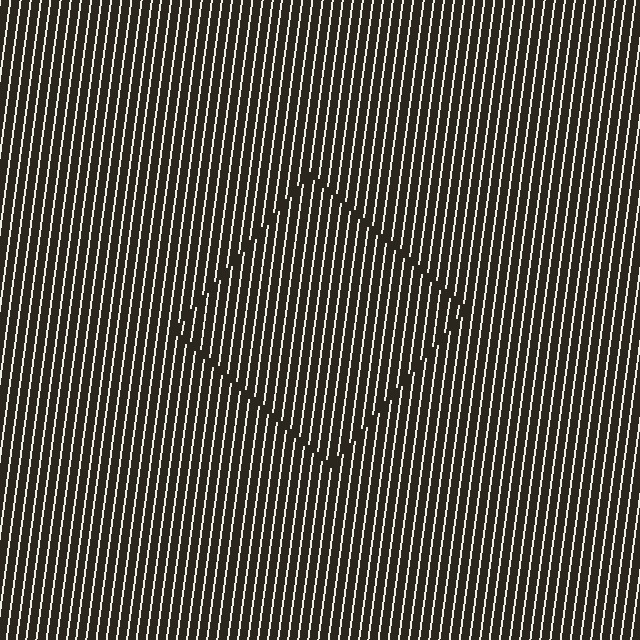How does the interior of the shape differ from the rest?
The interior of the shape contains the same grating, shifted by half a period — the contour is defined by the phase discontinuity where line-ends from the inner and outer gratings abut.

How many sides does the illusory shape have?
4 sides — the line-ends trace a square.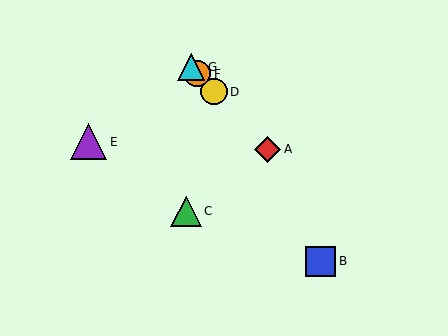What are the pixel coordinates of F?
Object F is at (197, 74).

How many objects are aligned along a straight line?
4 objects (A, D, F, G) are aligned along a straight line.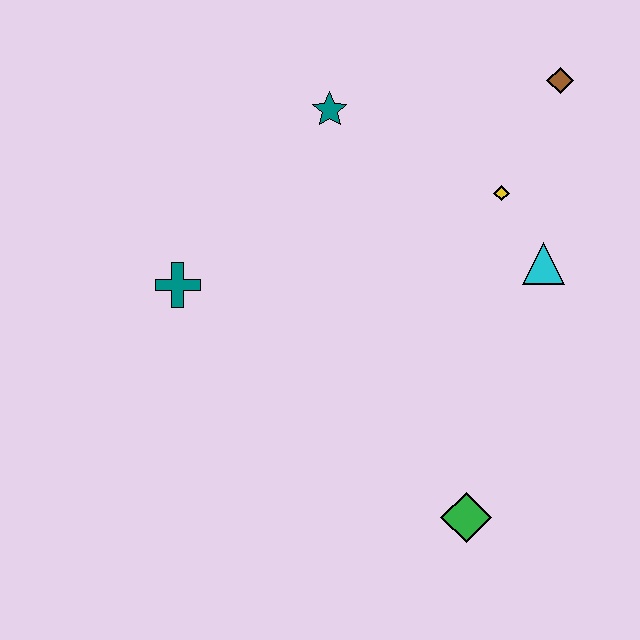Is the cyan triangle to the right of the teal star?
Yes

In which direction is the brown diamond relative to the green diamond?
The brown diamond is above the green diamond.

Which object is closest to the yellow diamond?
The cyan triangle is closest to the yellow diamond.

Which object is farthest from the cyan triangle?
The teal cross is farthest from the cyan triangle.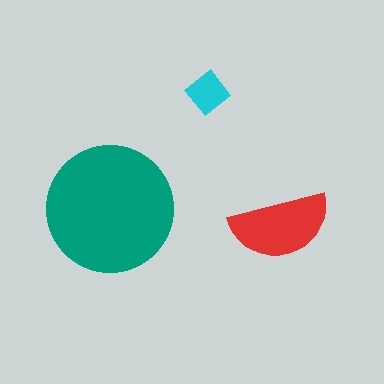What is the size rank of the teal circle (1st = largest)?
1st.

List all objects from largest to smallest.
The teal circle, the red semicircle, the cyan diamond.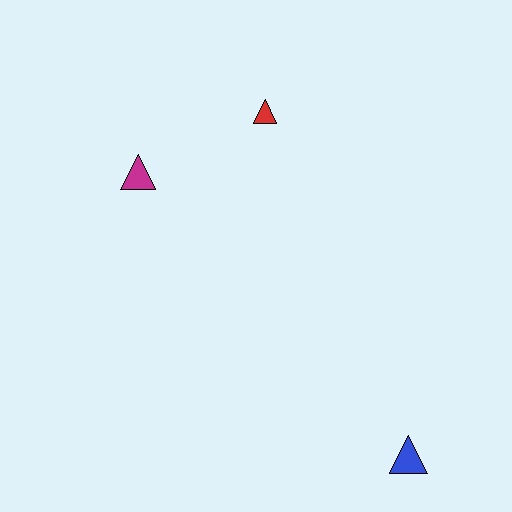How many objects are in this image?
There are 3 objects.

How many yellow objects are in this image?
There are no yellow objects.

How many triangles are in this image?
There are 3 triangles.